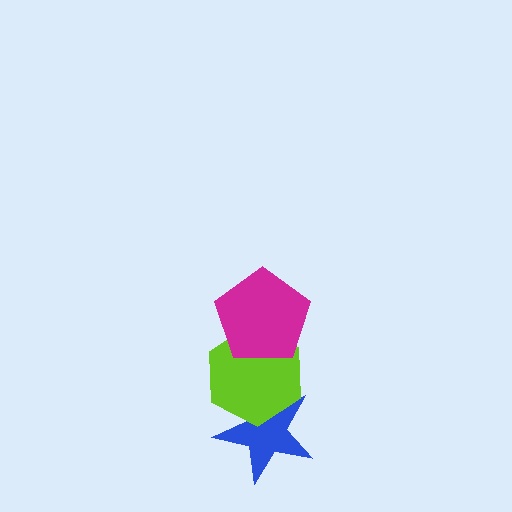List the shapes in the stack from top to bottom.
From top to bottom: the magenta pentagon, the lime hexagon, the blue star.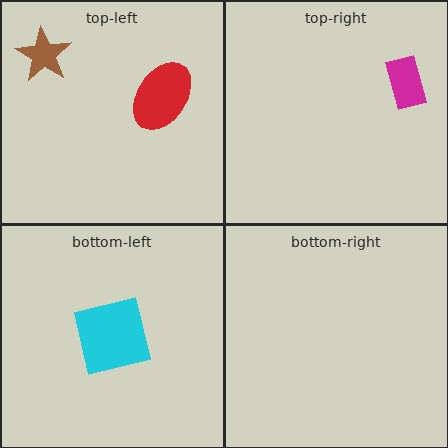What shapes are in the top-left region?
The red ellipse, the brown star.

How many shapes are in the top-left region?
2.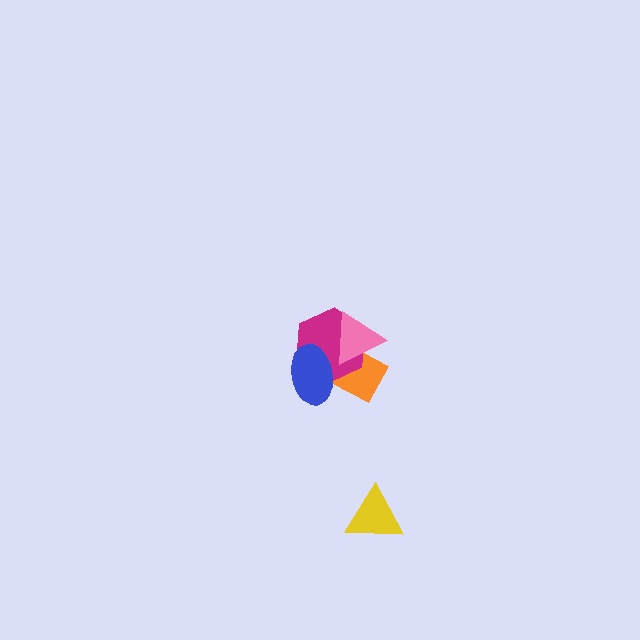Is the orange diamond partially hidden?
Yes, it is partially covered by another shape.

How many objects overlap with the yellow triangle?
0 objects overlap with the yellow triangle.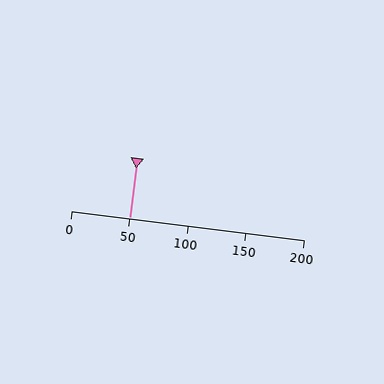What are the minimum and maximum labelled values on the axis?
The axis runs from 0 to 200.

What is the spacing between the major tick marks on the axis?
The major ticks are spaced 50 apart.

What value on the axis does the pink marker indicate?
The marker indicates approximately 50.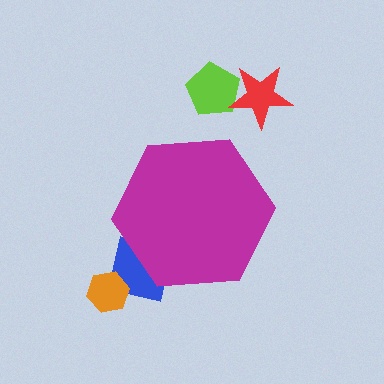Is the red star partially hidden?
No, the red star is fully visible.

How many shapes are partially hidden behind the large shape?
1 shape is partially hidden.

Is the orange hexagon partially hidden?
No, the orange hexagon is fully visible.